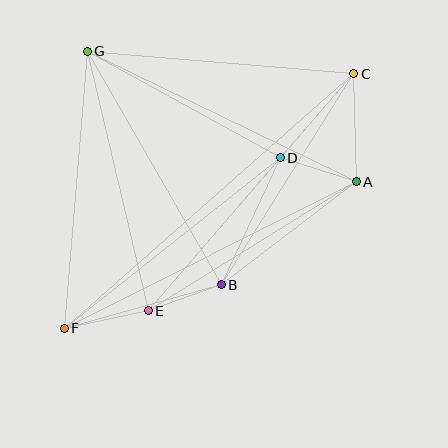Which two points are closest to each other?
Points B and E are closest to each other.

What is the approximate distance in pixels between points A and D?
The distance between A and D is approximately 79 pixels.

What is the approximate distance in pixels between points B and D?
The distance between B and D is approximately 140 pixels.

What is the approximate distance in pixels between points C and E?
The distance between C and E is approximately 314 pixels.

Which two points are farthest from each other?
Points C and F are farthest from each other.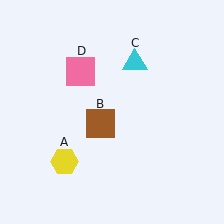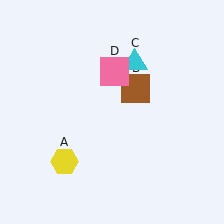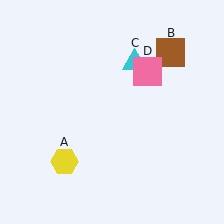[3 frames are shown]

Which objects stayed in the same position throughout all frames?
Yellow hexagon (object A) and cyan triangle (object C) remained stationary.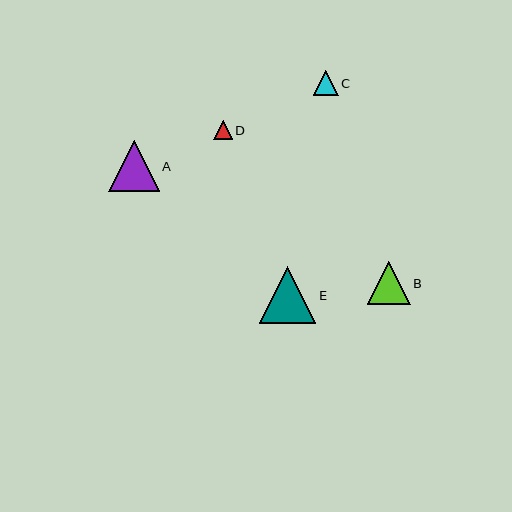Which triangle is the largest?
Triangle E is the largest with a size of approximately 56 pixels.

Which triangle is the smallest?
Triangle D is the smallest with a size of approximately 19 pixels.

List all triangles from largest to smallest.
From largest to smallest: E, A, B, C, D.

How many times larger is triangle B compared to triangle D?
Triangle B is approximately 2.3 times the size of triangle D.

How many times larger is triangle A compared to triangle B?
Triangle A is approximately 1.2 times the size of triangle B.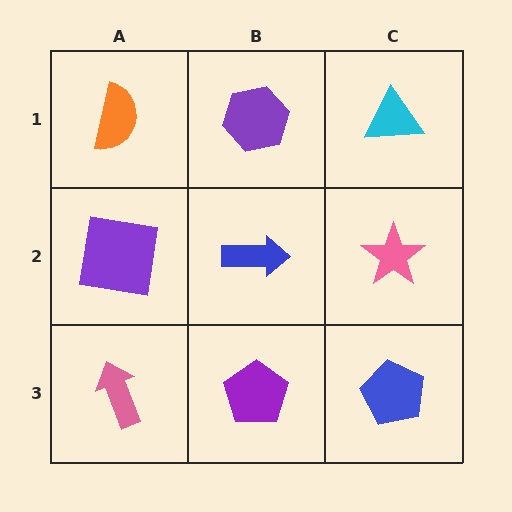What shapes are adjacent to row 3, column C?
A pink star (row 2, column C), a purple pentagon (row 3, column B).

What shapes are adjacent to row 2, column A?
An orange semicircle (row 1, column A), a pink arrow (row 3, column A), a blue arrow (row 2, column B).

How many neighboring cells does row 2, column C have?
3.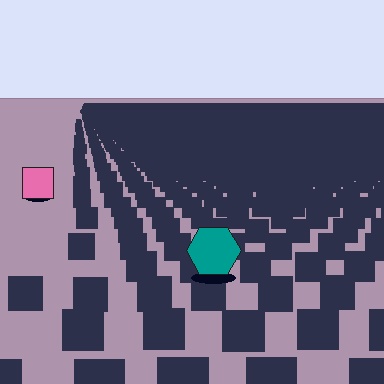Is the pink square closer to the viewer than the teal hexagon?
No. The teal hexagon is closer — you can tell from the texture gradient: the ground texture is coarser near it.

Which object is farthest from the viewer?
The pink square is farthest from the viewer. It appears smaller and the ground texture around it is denser.